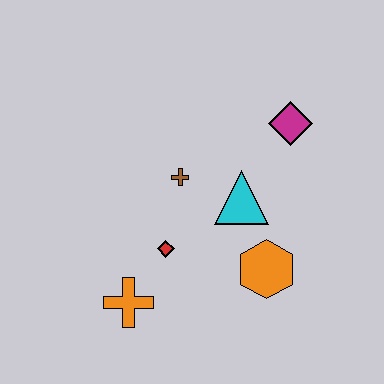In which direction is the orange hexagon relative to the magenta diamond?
The orange hexagon is below the magenta diamond.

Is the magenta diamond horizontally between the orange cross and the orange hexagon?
No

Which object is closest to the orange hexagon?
The cyan triangle is closest to the orange hexagon.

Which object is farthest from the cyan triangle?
The orange cross is farthest from the cyan triangle.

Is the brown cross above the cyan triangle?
Yes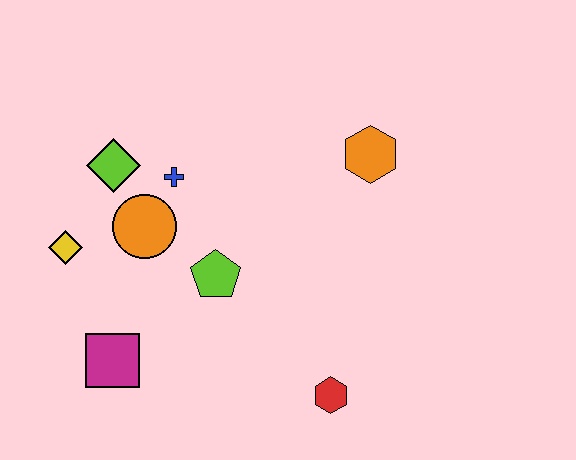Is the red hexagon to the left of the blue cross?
No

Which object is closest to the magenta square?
The yellow diamond is closest to the magenta square.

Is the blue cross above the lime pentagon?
Yes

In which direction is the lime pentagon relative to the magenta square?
The lime pentagon is to the right of the magenta square.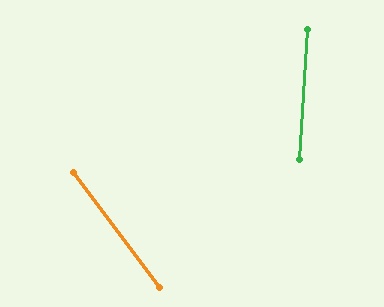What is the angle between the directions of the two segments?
Approximately 40 degrees.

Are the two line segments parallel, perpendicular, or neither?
Neither parallel nor perpendicular — they differ by about 40°.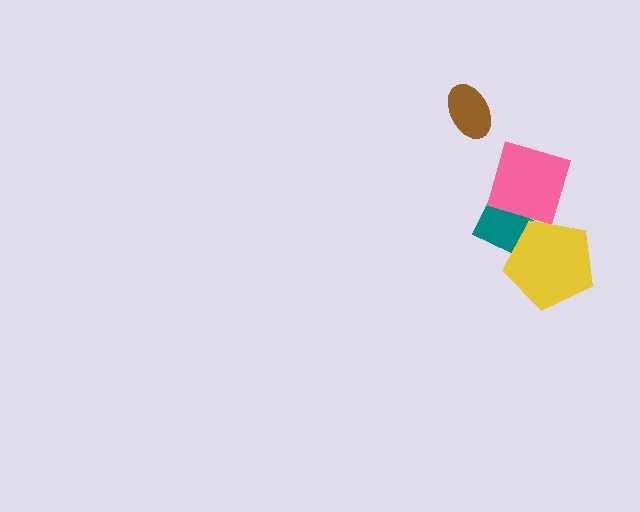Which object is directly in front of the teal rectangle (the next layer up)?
The pink diamond is directly in front of the teal rectangle.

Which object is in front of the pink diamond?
The yellow pentagon is in front of the pink diamond.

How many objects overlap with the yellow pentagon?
2 objects overlap with the yellow pentagon.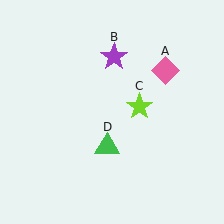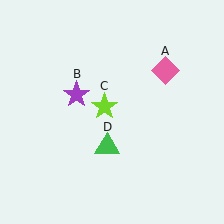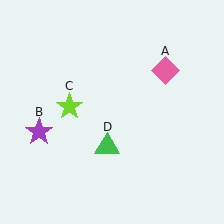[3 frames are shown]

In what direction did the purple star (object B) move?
The purple star (object B) moved down and to the left.